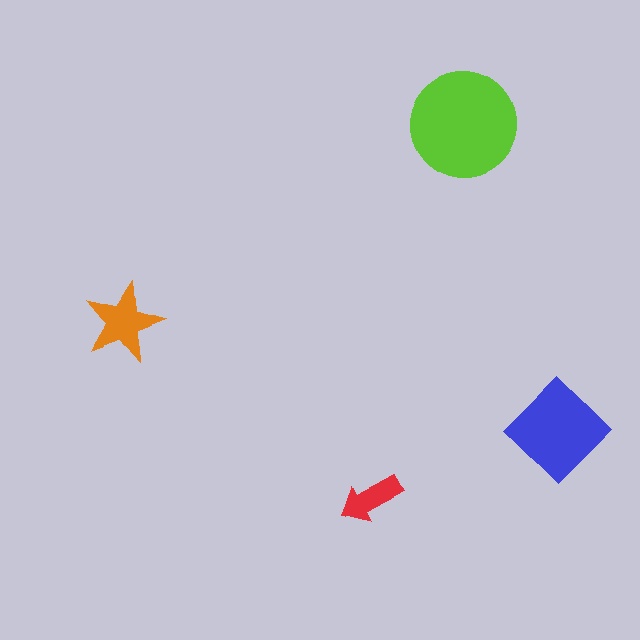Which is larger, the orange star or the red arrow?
The orange star.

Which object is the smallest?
The red arrow.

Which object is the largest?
The lime circle.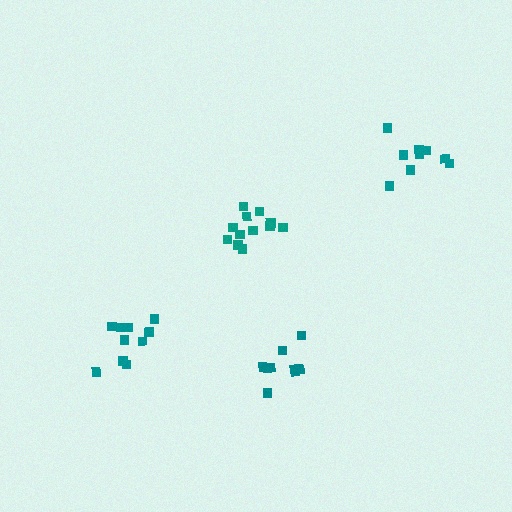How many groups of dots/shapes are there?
There are 4 groups.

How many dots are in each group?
Group 1: 10 dots, Group 2: 12 dots, Group 3: 9 dots, Group 4: 10 dots (41 total).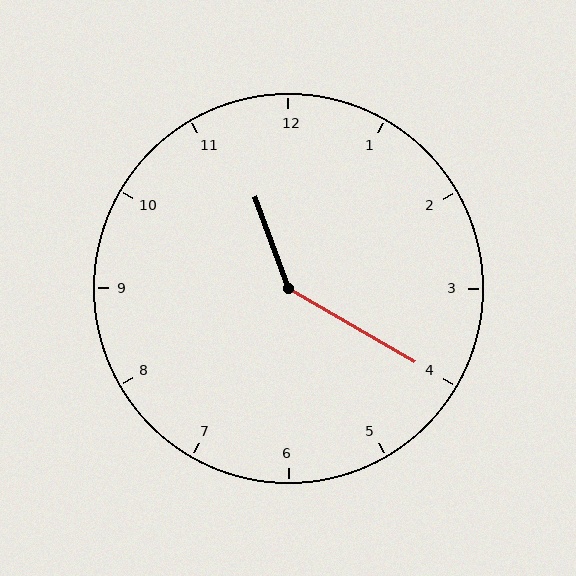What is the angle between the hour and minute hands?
Approximately 140 degrees.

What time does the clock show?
11:20.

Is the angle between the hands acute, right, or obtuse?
It is obtuse.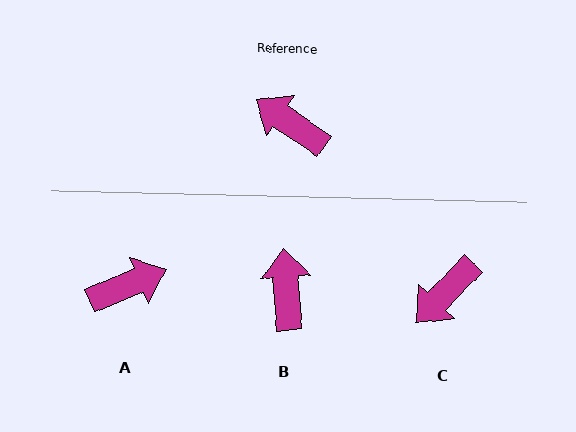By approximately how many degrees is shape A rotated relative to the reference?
Approximately 123 degrees clockwise.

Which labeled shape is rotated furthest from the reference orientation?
A, about 123 degrees away.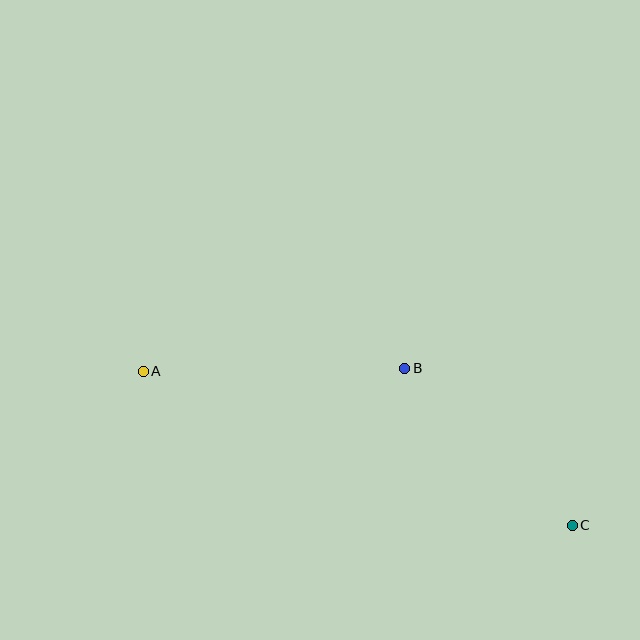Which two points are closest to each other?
Points B and C are closest to each other.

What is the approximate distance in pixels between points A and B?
The distance between A and B is approximately 262 pixels.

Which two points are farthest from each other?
Points A and C are farthest from each other.